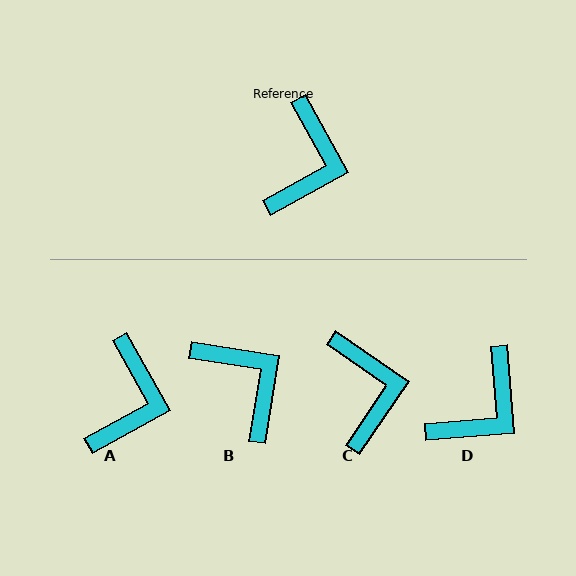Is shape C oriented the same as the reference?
No, it is off by about 27 degrees.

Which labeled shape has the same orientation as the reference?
A.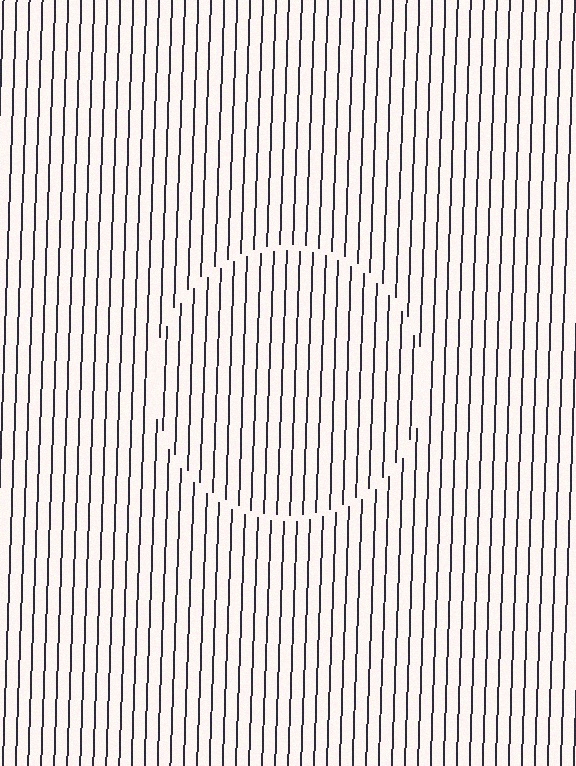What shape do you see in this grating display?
An illusory circle. The interior of the shape contains the same grating, shifted by half a period — the contour is defined by the phase discontinuity where line-ends from the inner and outer gratings abut.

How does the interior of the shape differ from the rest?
The interior of the shape contains the same grating, shifted by half a period — the contour is defined by the phase discontinuity where line-ends from the inner and outer gratings abut.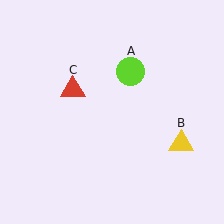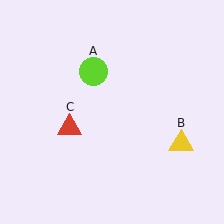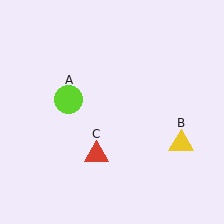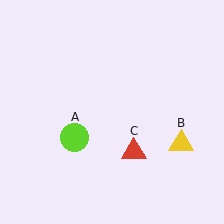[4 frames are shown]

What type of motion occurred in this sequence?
The lime circle (object A), red triangle (object C) rotated counterclockwise around the center of the scene.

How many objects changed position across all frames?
2 objects changed position: lime circle (object A), red triangle (object C).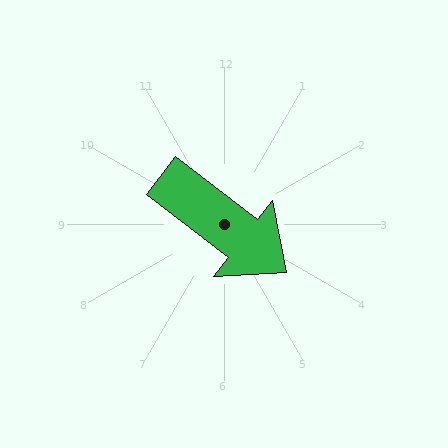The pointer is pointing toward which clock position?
Roughly 4 o'clock.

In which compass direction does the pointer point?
Southeast.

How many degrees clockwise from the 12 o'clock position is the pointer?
Approximately 128 degrees.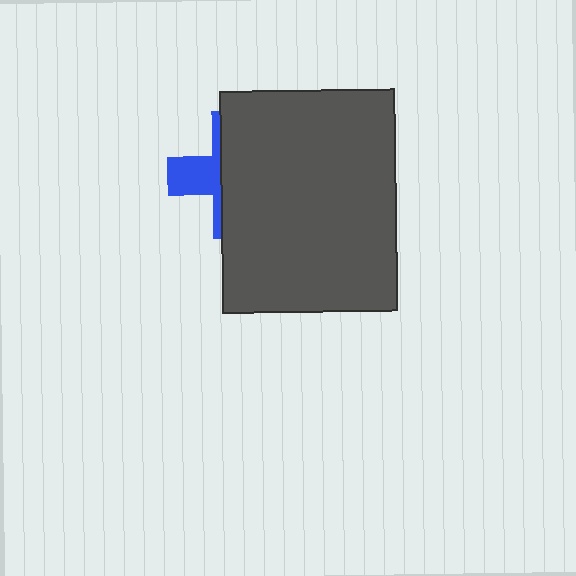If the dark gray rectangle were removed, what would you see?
You would see the complete blue cross.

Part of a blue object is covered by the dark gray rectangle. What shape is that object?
It is a cross.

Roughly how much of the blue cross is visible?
A small part of it is visible (roughly 32%).